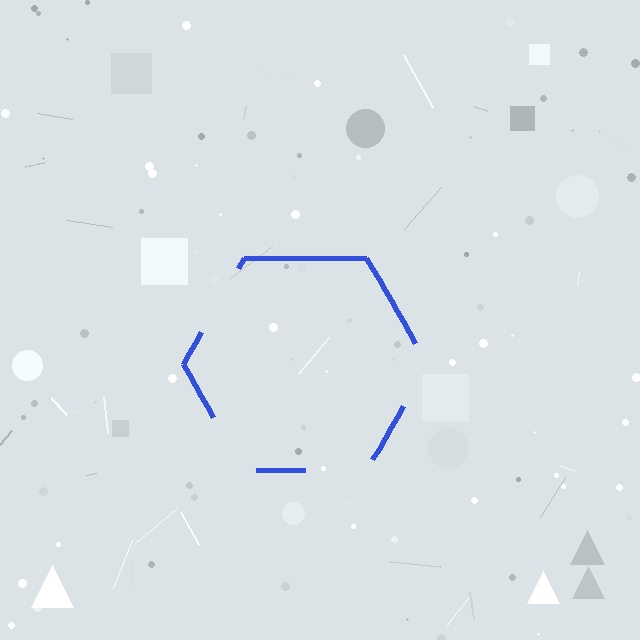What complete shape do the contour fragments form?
The contour fragments form a hexagon.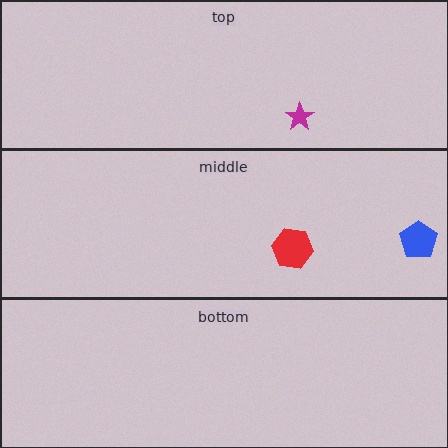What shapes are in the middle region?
The red hexagon, the blue pentagon.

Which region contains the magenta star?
The top region.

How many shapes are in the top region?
1.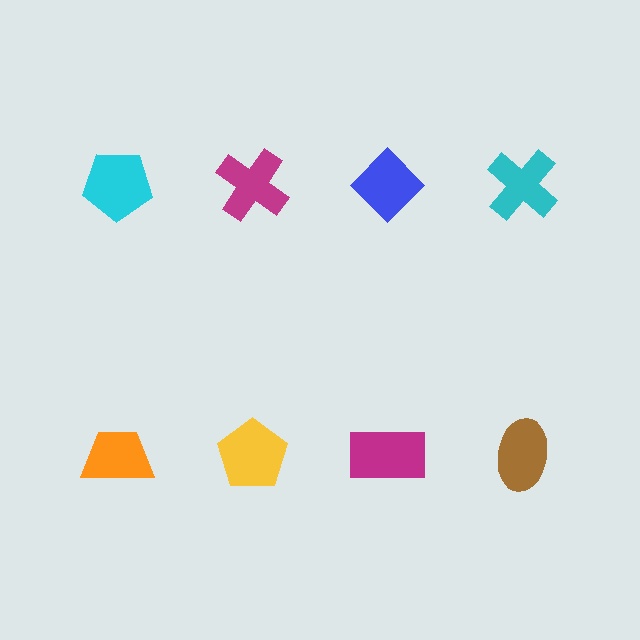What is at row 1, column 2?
A magenta cross.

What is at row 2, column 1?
An orange trapezoid.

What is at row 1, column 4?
A cyan cross.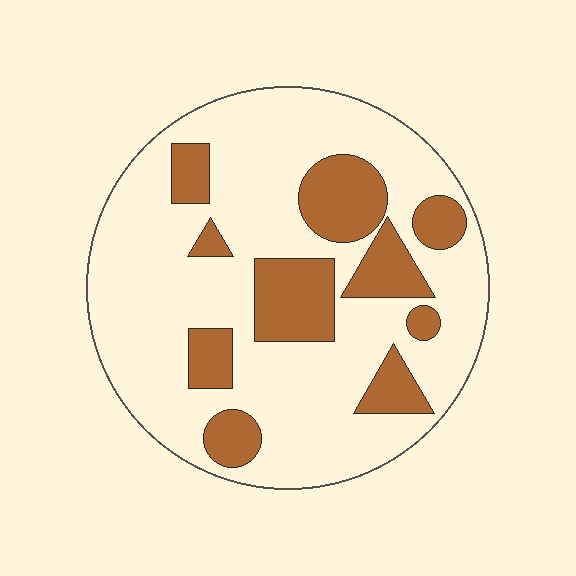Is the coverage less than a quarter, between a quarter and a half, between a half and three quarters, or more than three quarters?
Between a quarter and a half.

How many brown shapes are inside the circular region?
10.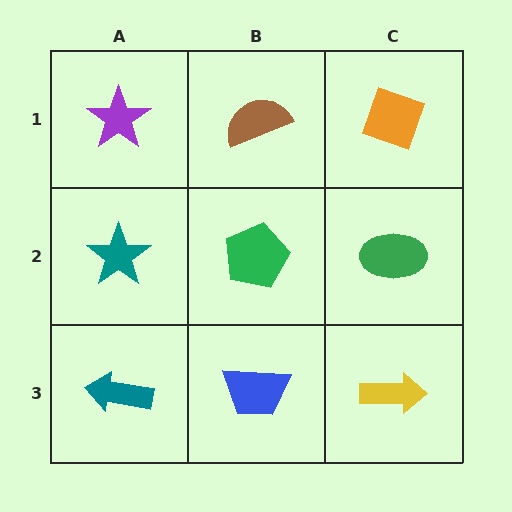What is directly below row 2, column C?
A yellow arrow.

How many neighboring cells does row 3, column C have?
2.